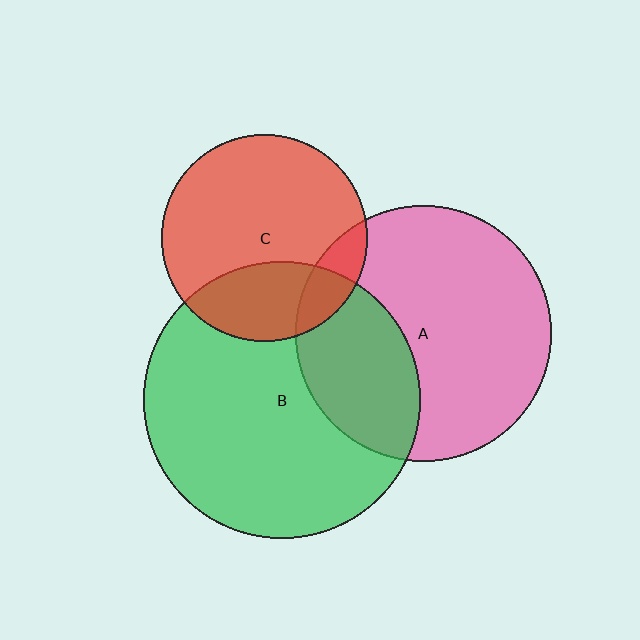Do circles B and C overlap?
Yes.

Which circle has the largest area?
Circle B (green).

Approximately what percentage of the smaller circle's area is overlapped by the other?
Approximately 30%.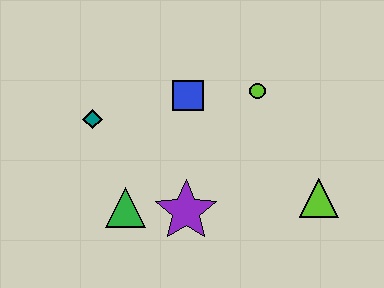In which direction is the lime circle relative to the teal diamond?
The lime circle is to the right of the teal diamond.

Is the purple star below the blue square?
Yes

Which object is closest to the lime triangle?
The lime circle is closest to the lime triangle.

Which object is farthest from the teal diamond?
The lime triangle is farthest from the teal diamond.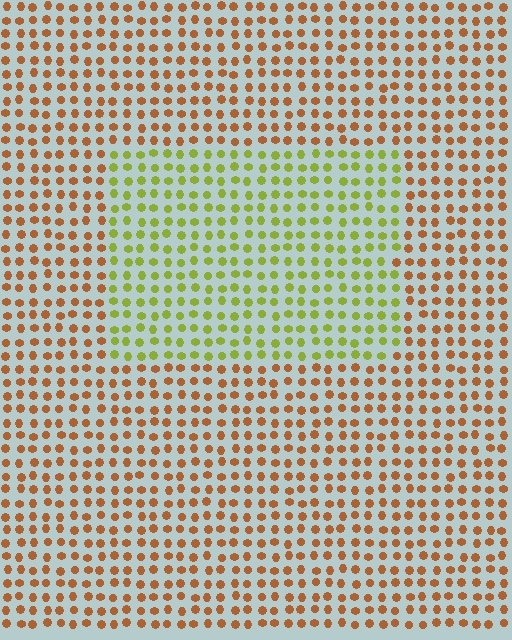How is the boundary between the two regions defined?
The boundary is defined purely by a slight shift in hue (about 54 degrees). Spacing, size, and orientation are identical on both sides.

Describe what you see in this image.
The image is filled with small brown elements in a uniform arrangement. A rectangle-shaped region is visible where the elements are tinted to a slightly different hue, forming a subtle color boundary.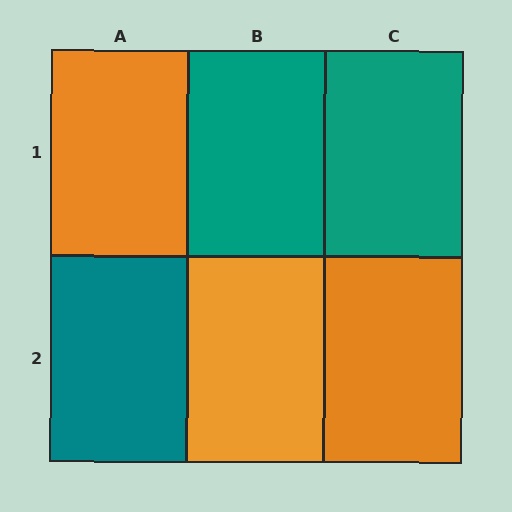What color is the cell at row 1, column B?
Teal.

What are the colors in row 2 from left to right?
Teal, orange, orange.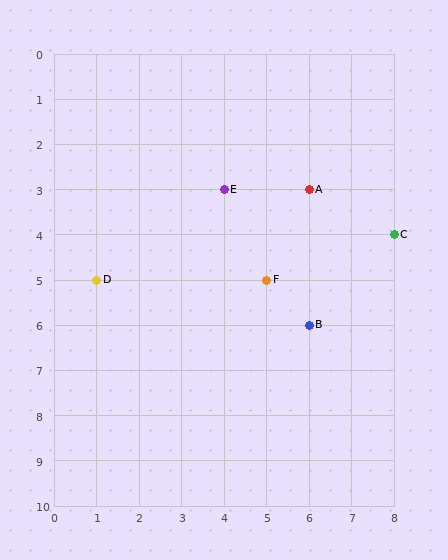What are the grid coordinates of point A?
Point A is at grid coordinates (6, 3).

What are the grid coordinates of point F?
Point F is at grid coordinates (5, 5).